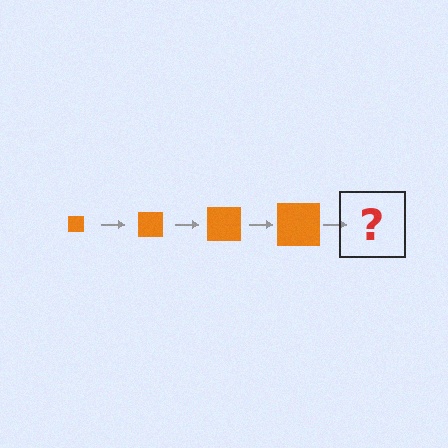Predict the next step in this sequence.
The next step is an orange square, larger than the previous one.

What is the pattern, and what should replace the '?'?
The pattern is that the square gets progressively larger each step. The '?' should be an orange square, larger than the previous one.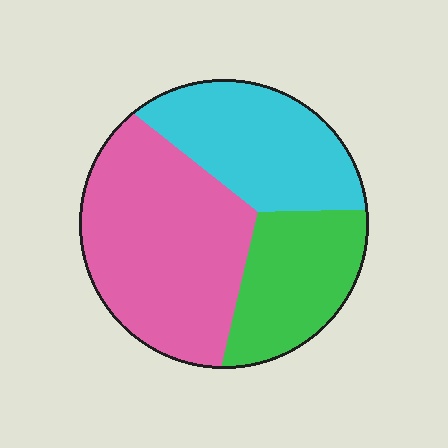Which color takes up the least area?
Green, at roughly 25%.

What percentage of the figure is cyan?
Cyan covers about 30% of the figure.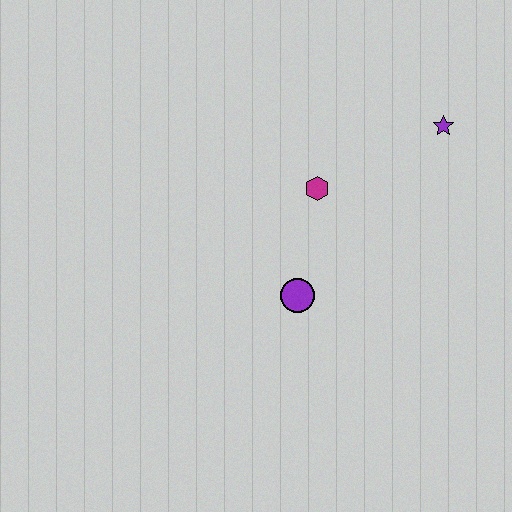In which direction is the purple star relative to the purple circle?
The purple star is above the purple circle.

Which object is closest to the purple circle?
The magenta hexagon is closest to the purple circle.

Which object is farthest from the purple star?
The purple circle is farthest from the purple star.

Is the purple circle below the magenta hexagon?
Yes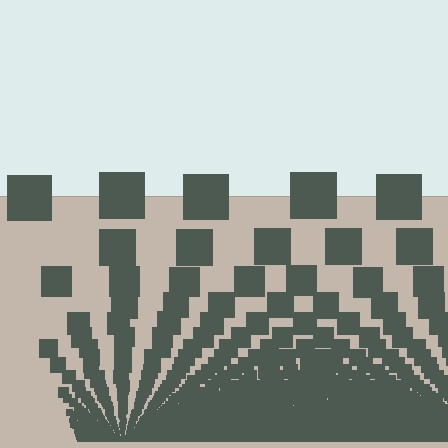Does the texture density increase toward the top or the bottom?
Density increases toward the bottom.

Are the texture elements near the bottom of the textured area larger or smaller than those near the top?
Smaller. The gradient is inverted — elements near the bottom are smaller and denser.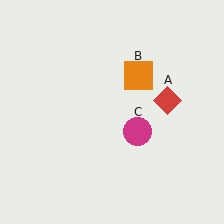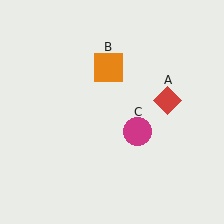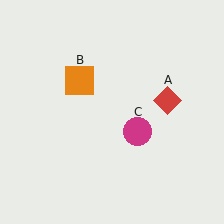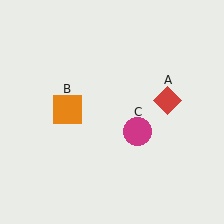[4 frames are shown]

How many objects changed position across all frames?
1 object changed position: orange square (object B).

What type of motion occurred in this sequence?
The orange square (object B) rotated counterclockwise around the center of the scene.